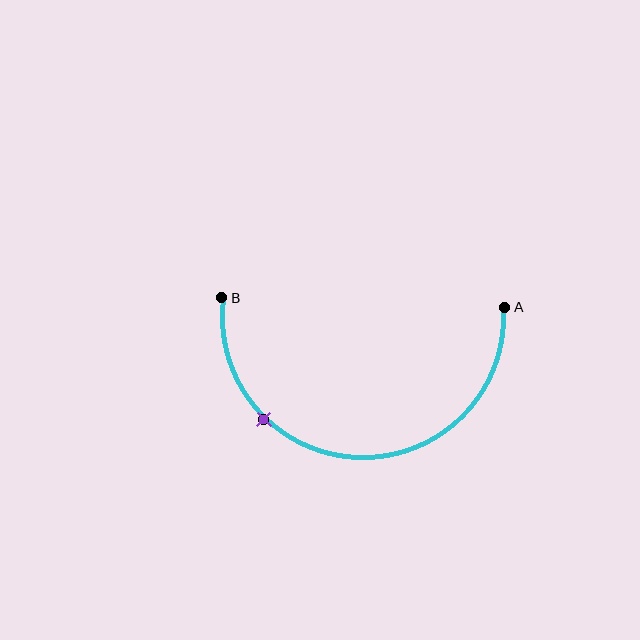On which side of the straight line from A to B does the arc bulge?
The arc bulges below the straight line connecting A and B.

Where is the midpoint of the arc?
The arc midpoint is the point on the curve farthest from the straight line joining A and B. It sits below that line.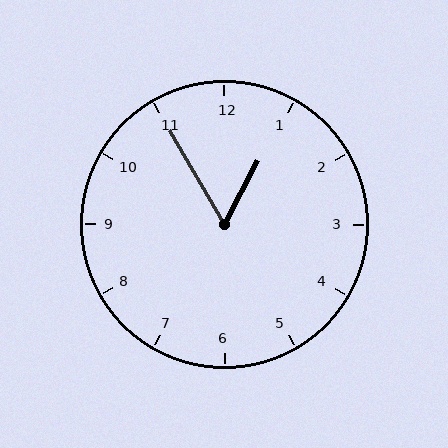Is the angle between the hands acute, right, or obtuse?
It is acute.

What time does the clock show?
12:55.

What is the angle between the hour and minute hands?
Approximately 58 degrees.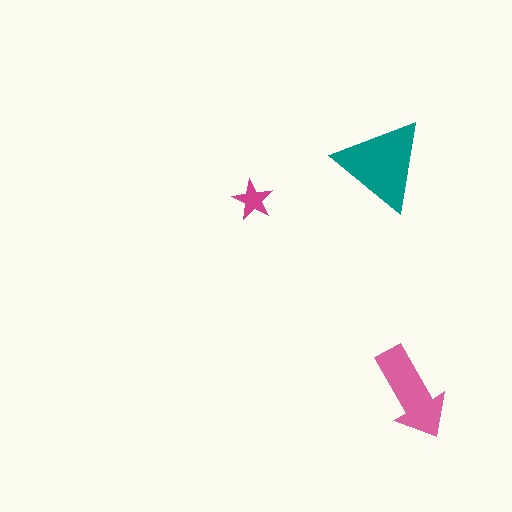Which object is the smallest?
The magenta star.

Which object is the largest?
The teal triangle.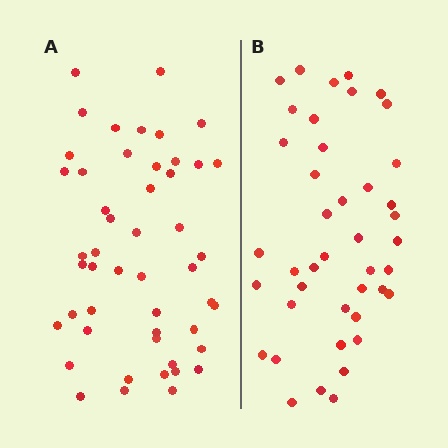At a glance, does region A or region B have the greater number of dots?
Region A (the left region) has more dots.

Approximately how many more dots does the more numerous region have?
Region A has roughly 8 or so more dots than region B.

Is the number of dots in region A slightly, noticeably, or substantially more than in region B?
Region A has only slightly more — the two regions are fairly close. The ratio is roughly 1.2 to 1.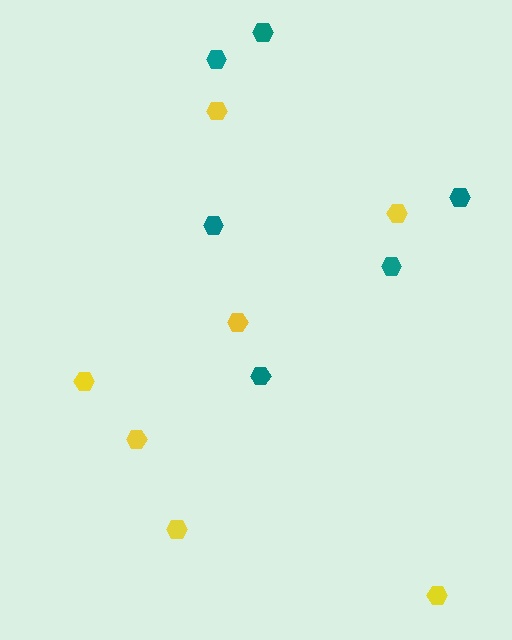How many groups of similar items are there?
There are 2 groups: one group of yellow hexagons (7) and one group of teal hexagons (6).